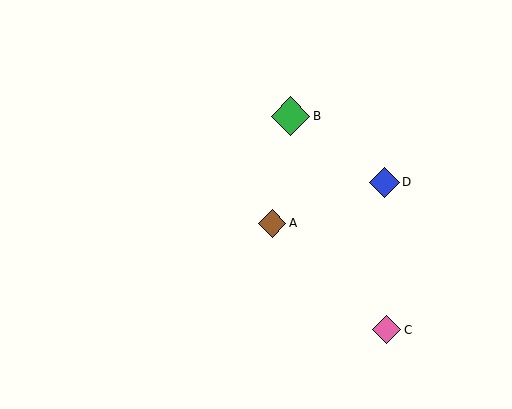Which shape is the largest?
The green diamond (labeled B) is the largest.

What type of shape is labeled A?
Shape A is a brown diamond.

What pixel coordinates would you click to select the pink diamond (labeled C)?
Click at (387, 330) to select the pink diamond C.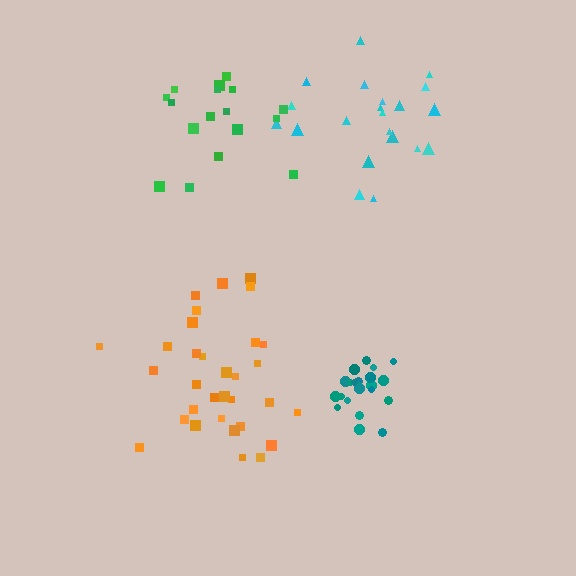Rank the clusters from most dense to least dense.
teal, orange, green, cyan.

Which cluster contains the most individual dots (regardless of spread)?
Orange (32).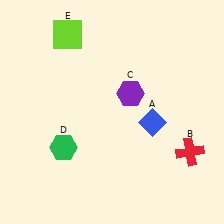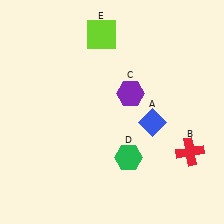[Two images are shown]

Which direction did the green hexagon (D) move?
The green hexagon (D) moved right.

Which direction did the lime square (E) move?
The lime square (E) moved right.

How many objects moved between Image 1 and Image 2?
2 objects moved between the two images.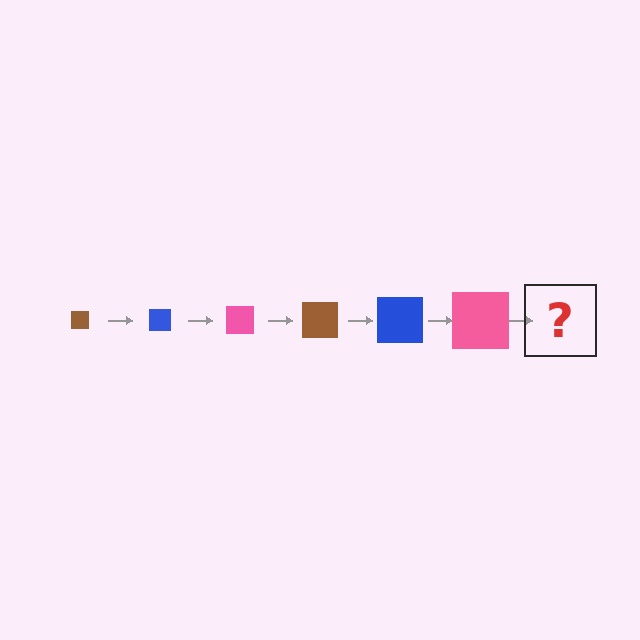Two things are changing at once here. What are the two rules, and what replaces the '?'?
The two rules are that the square grows larger each step and the color cycles through brown, blue, and pink. The '?' should be a brown square, larger than the previous one.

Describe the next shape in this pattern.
It should be a brown square, larger than the previous one.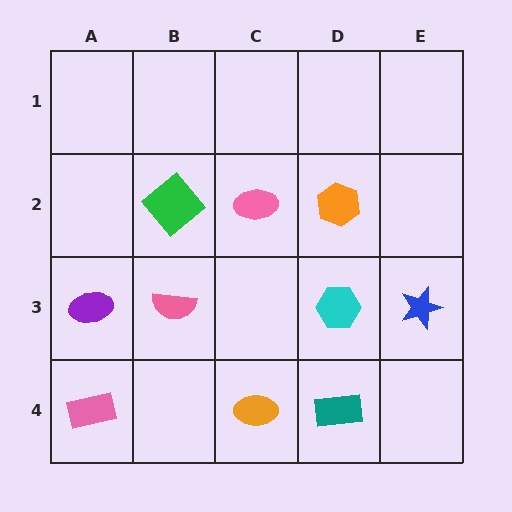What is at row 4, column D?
A teal rectangle.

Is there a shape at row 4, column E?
No, that cell is empty.